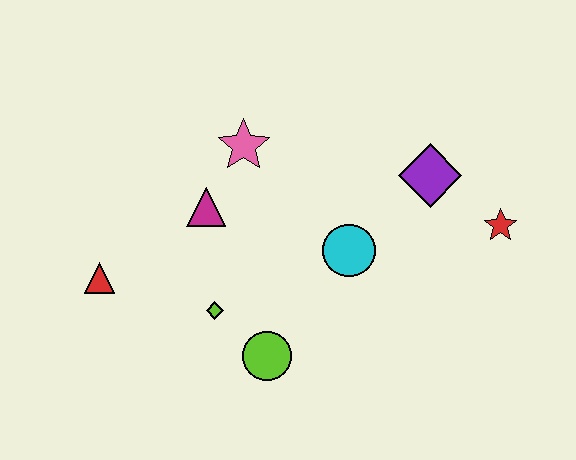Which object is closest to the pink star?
The magenta triangle is closest to the pink star.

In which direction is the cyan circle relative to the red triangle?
The cyan circle is to the right of the red triangle.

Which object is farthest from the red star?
The red triangle is farthest from the red star.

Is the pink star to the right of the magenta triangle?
Yes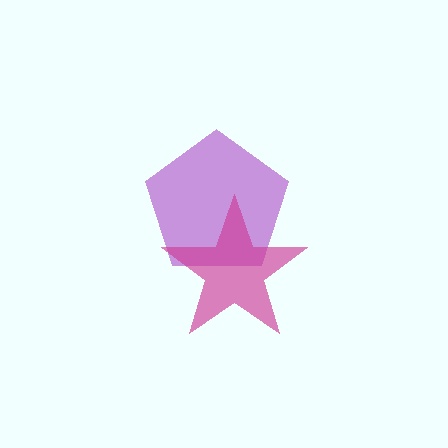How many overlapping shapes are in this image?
There are 2 overlapping shapes in the image.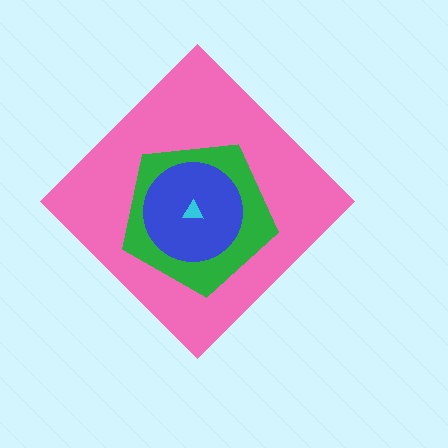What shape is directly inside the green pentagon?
The blue circle.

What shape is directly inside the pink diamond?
The green pentagon.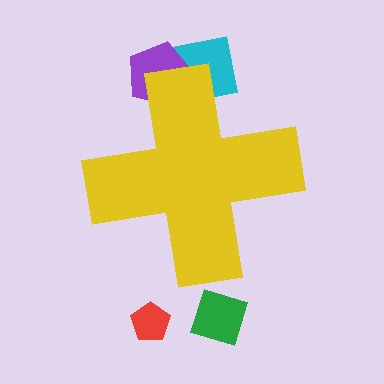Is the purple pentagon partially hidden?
Yes, the purple pentagon is partially hidden behind the yellow cross.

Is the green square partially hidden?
No, the green square is fully visible.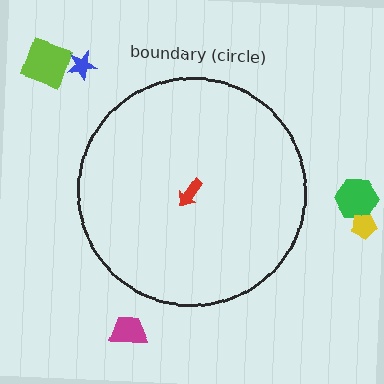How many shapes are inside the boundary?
1 inside, 5 outside.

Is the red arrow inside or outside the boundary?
Inside.